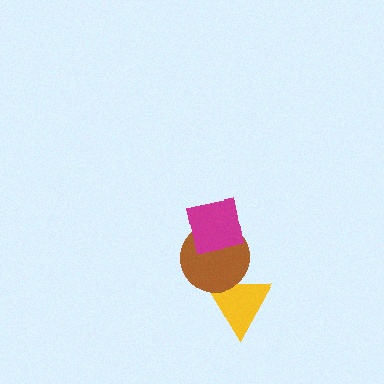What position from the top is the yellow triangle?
The yellow triangle is 3rd from the top.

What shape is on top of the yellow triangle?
The brown circle is on top of the yellow triangle.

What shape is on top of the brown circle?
The magenta square is on top of the brown circle.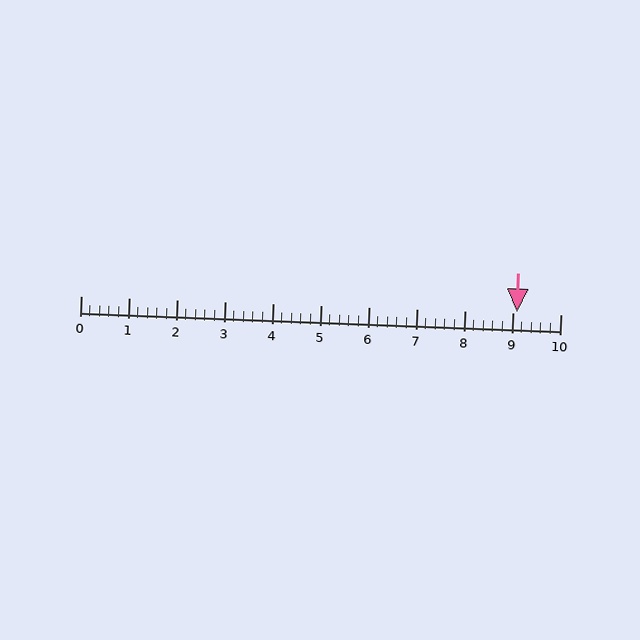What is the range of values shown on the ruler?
The ruler shows values from 0 to 10.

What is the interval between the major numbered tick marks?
The major tick marks are spaced 1 units apart.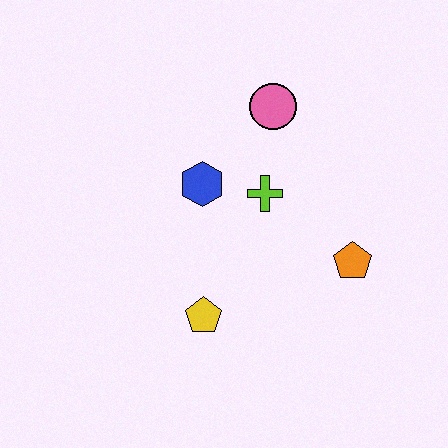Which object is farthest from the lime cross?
The yellow pentagon is farthest from the lime cross.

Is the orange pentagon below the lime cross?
Yes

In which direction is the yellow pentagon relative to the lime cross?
The yellow pentagon is below the lime cross.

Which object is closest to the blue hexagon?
The lime cross is closest to the blue hexagon.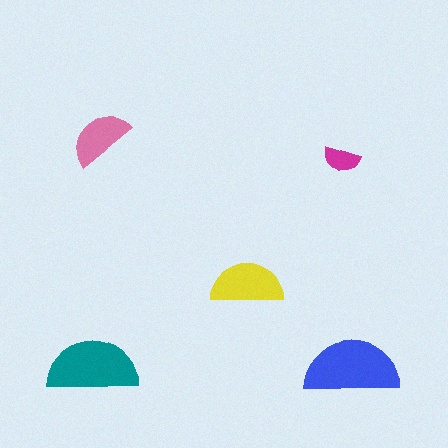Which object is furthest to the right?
The blue semicircle is rightmost.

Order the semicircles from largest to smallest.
the blue one, the teal one, the yellow one, the pink one, the magenta one.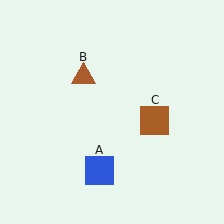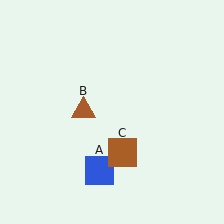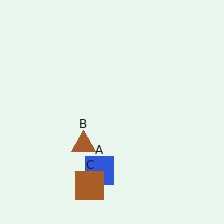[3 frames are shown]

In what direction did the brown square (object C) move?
The brown square (object C) moved down and to the left.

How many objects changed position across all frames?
2 objects changed position: brown triangle (object B), brown square (object C).